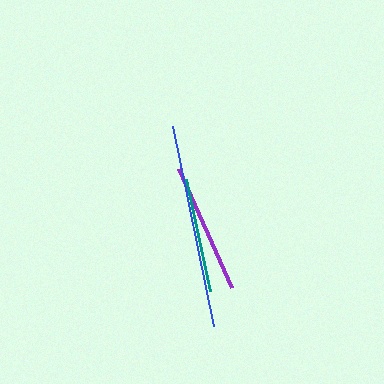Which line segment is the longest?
The blue line is the longest at approximately 204 pixels.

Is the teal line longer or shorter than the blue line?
The blue line is longer than the teal line.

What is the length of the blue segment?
The blue segment is approximately 204 pixels long.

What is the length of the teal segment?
The teal segment is approximately 114 pixels long.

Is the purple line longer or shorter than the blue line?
The blue line is longer than the purple line.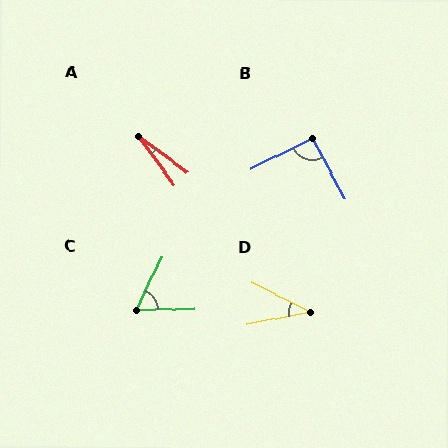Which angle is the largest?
B, at approximately 92 degrees.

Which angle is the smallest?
A, at approximately 18 degrees.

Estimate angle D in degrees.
Approximately 38 degrees.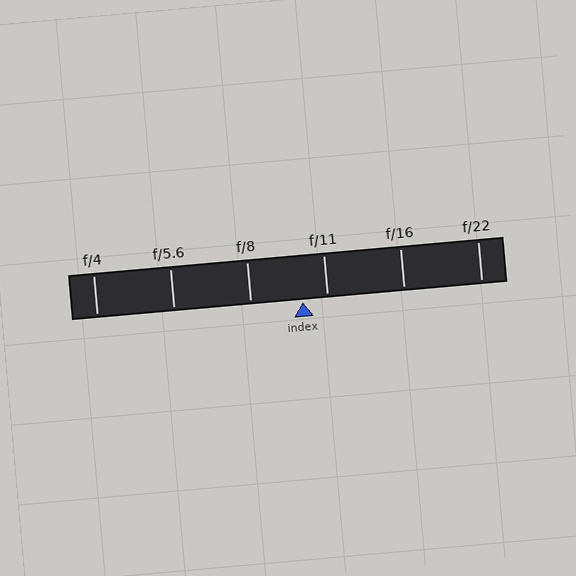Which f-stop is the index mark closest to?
The index mark is closest to f/11.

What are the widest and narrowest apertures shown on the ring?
The widest aperture shown is f/4 and the narrowest is f/22.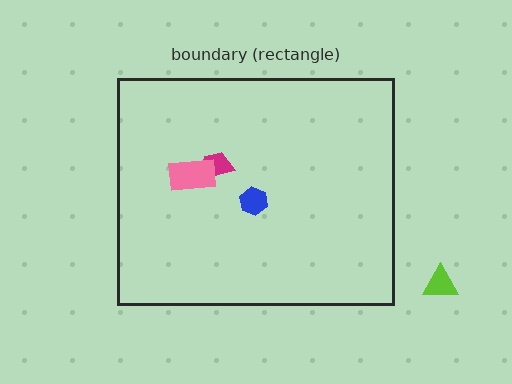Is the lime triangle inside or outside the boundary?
Outside.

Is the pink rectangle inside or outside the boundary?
Inside.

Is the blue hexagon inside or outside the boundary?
Inside.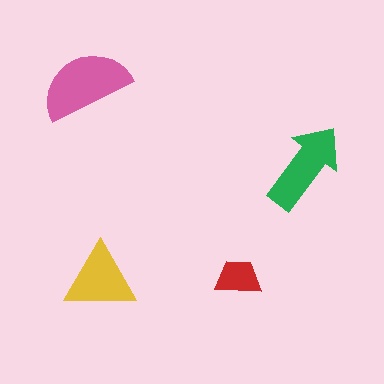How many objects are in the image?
There are 4 objects in the image.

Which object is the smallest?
The red trapezoid.